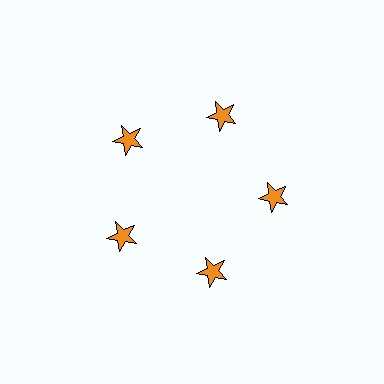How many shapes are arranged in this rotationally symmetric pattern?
There are 5 shapes, arranged in 5 groups of 1.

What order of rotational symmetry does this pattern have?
This pattern has 5-fold rotational symmetry.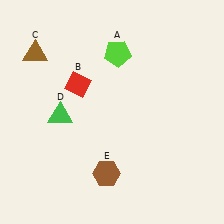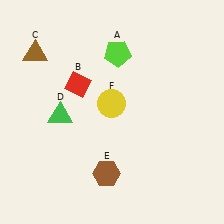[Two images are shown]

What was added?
A yellow circle (F) was added in Image 2.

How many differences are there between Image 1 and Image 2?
There is 1 difference between the two images.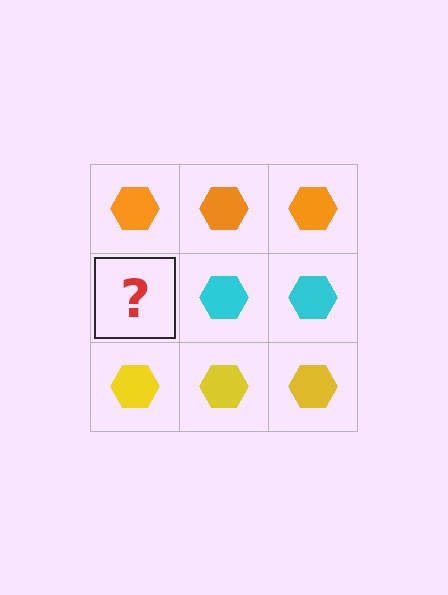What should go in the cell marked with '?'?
The missing cell should contain a cyan hexagon.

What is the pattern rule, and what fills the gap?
The rule is that each row has a consistent color. The gap should be filled with a cyan hexagon.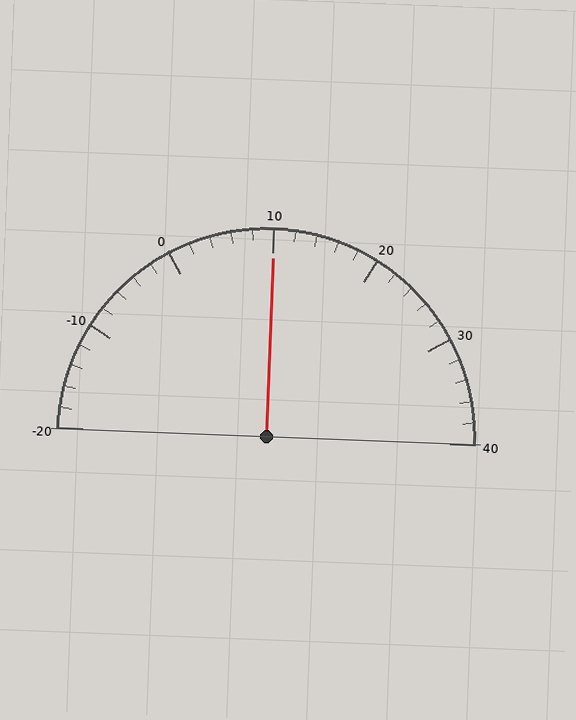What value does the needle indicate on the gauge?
The needle indicates approximately 10.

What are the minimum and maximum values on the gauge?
The gauge ranges from -20 to 40.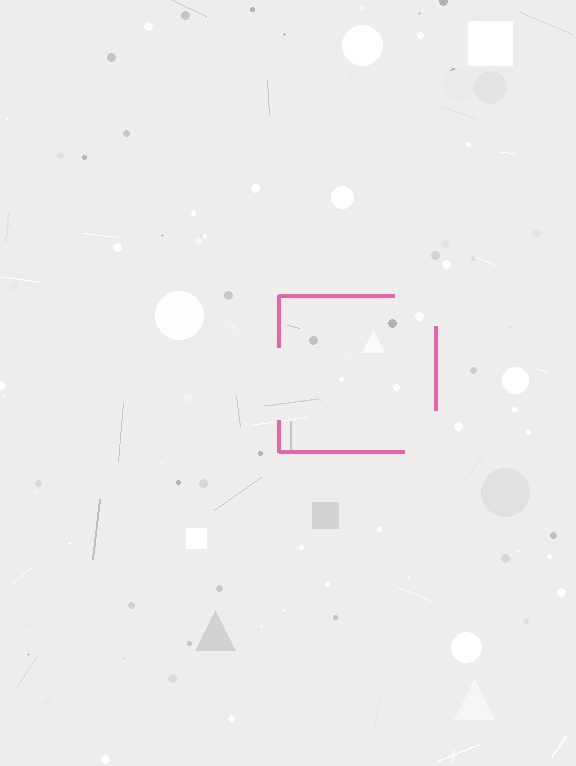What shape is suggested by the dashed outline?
The dashed outline suggests a square.